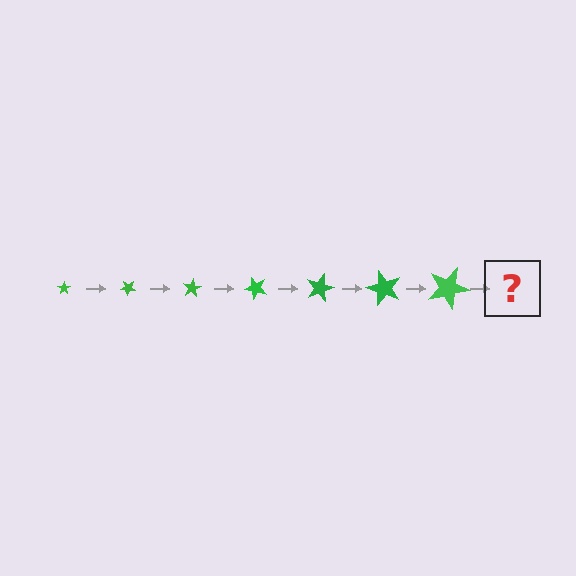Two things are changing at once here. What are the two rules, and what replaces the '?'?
The two rules are that the star grows larger each step and it rotates 40 degrees each step. The '?' should be a star, larger than the previous one and rotated 280 degrees from the start.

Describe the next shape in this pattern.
It should be a star, larger than the previous one and rotated 280 degrees from the start.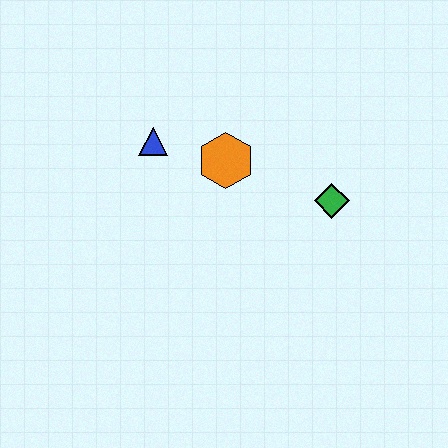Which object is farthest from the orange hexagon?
The green diamond is farthest from the orange hexagon.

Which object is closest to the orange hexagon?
The blue triangle is closest to the orange hexagon.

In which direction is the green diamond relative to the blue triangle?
The green diamond is to the right of the blue triangle.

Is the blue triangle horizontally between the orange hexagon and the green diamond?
No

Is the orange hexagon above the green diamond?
Yes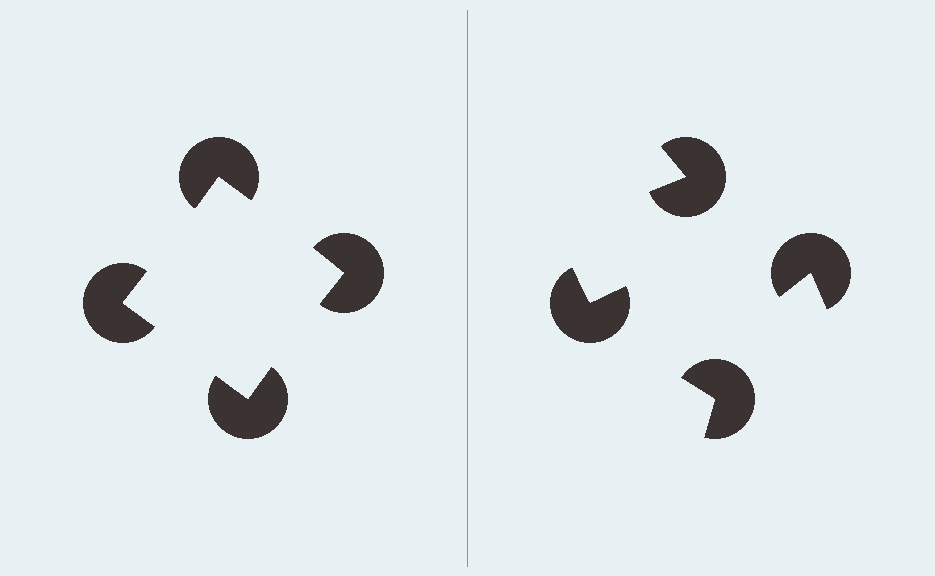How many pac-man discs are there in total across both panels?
8 — 4 on each side.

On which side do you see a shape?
An illusory square appears on the left side. On the right side the wedge cuts are rotated, so no coherent shape forms.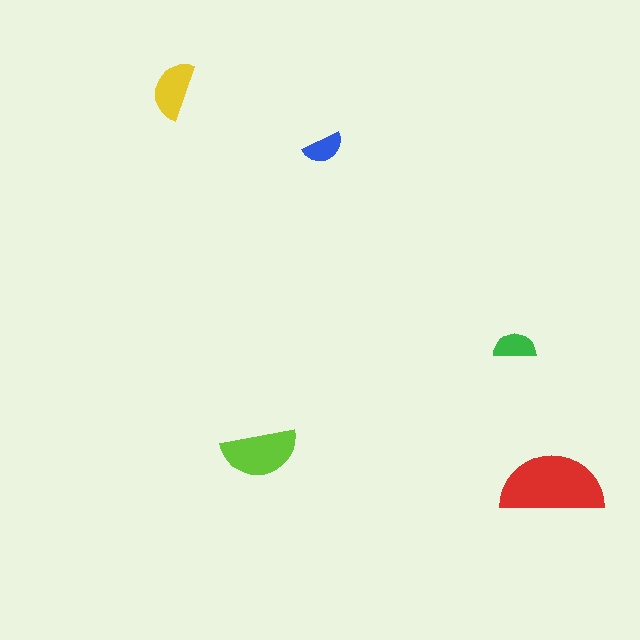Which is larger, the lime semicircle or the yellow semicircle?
The lime one.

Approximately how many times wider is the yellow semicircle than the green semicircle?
About 1.5 times wider.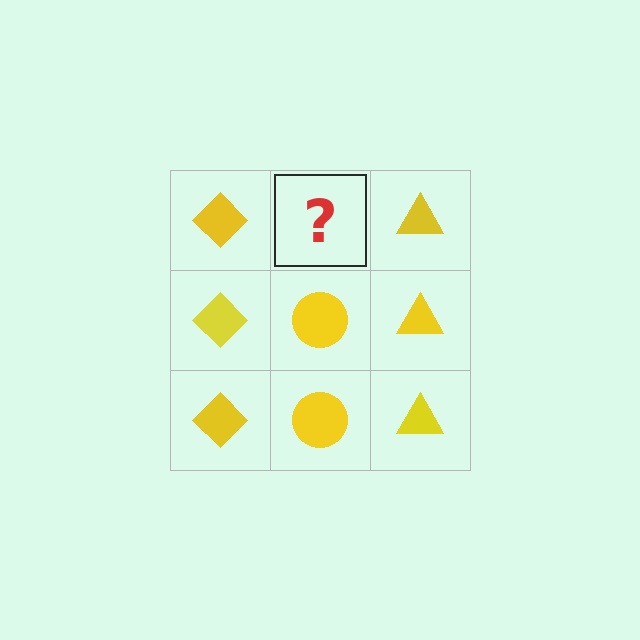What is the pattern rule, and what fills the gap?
The rule is that each column has a consistent shape. The gap should be filled with a yellow circle.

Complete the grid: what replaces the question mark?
The question mark should be replaced with a yellow circle.